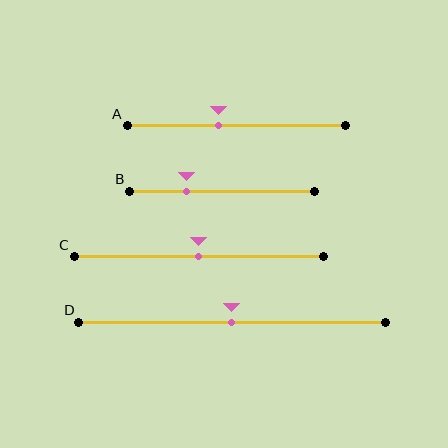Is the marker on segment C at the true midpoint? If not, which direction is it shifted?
Yes, the marker on segment C is at the true midpoint.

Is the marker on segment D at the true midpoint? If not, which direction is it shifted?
Yes, the marker on segment D is at the true midpoint.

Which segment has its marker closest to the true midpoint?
Segment C has its marker closest to the true midpoint.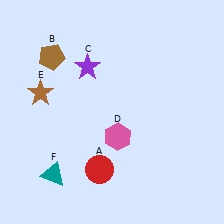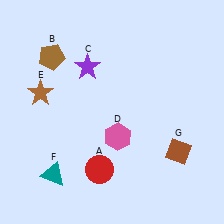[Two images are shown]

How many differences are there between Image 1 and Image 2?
There is 1 difference between the two images.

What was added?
A brown diamond (G) was added in Image 2.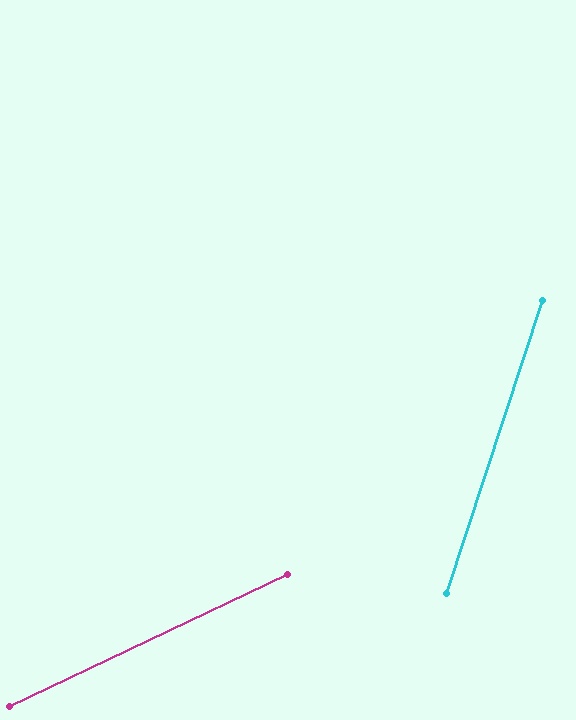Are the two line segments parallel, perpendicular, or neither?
Neither parallel nor perpendicular — they differ by about 47°.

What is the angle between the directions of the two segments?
Approximately 47 degrees.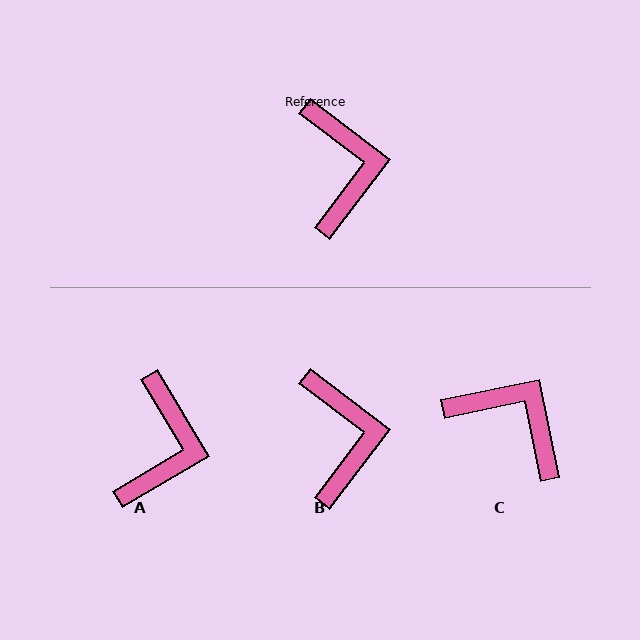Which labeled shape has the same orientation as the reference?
B.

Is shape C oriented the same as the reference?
No, it is off by about 49 degrees.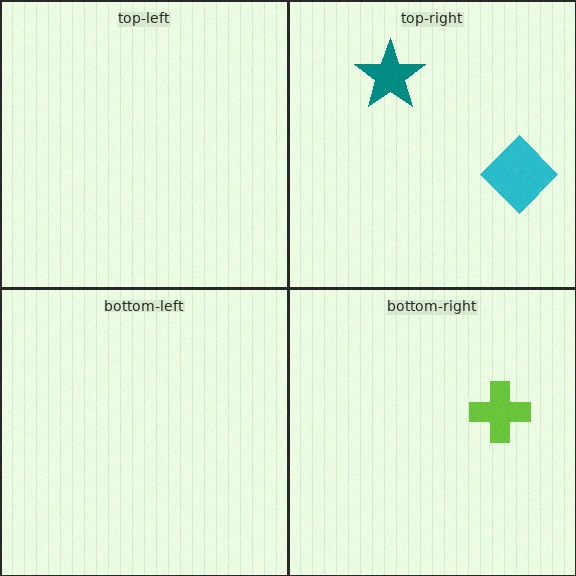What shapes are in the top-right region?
The cyan diamond, the teal star.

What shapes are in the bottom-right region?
The lime cross.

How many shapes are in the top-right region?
2.